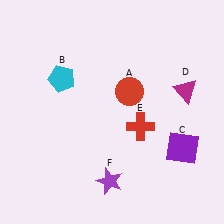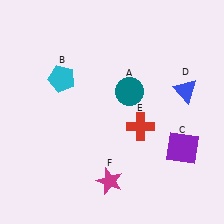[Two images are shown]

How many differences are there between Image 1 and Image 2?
There are 3 differences between the two images.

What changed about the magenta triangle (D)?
In Image 1, D is magenta. In Image 2, it changed to blue.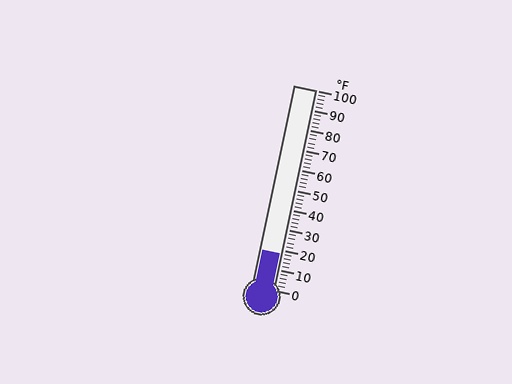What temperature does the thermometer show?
The thermometer shows approximately 18°F.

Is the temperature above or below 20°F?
The temperature is below 20°F.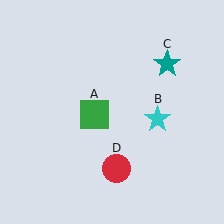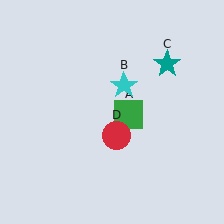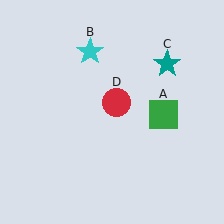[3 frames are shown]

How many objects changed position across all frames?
3 objects changed position: green square (object A), cyan star (object B), red circle (object D).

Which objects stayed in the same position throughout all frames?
Teal star (object C) remained stationary.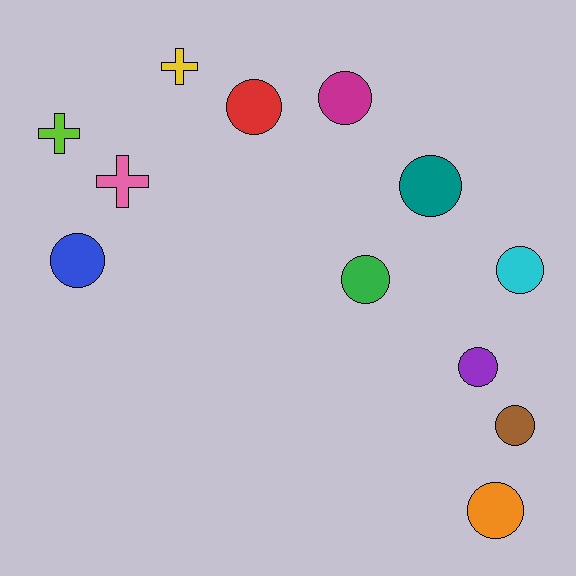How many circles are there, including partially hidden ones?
There are 9 circles.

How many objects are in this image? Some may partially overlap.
There are 12 objects.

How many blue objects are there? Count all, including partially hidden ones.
There is 1 blue object.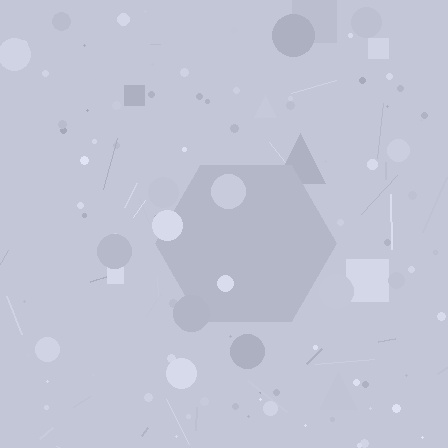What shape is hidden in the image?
A hexagon is hidden in the image.